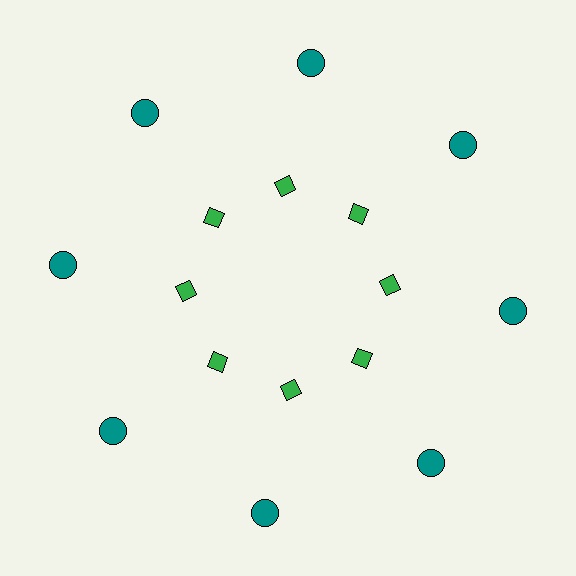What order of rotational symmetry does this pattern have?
This pattern has 8-fold rotational symmetry.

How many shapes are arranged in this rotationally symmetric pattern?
There are 16 shapes, arranged in 8 groups of 2.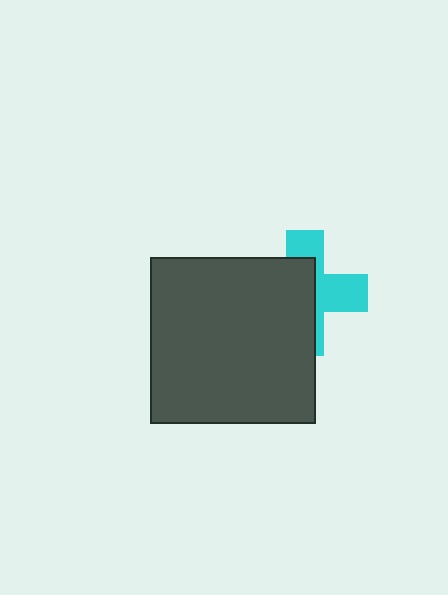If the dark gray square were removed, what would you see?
You would see the complete cyan cross.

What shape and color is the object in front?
The object in front is a dark gray square.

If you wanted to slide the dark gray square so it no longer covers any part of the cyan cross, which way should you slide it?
Slide it left — that is the most direct way to separate the two shapes.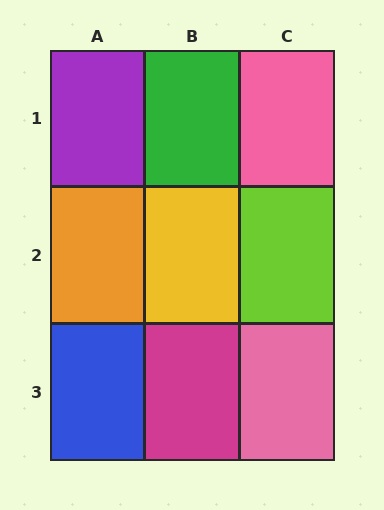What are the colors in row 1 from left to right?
Purple, green, pink.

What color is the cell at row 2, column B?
Yellow.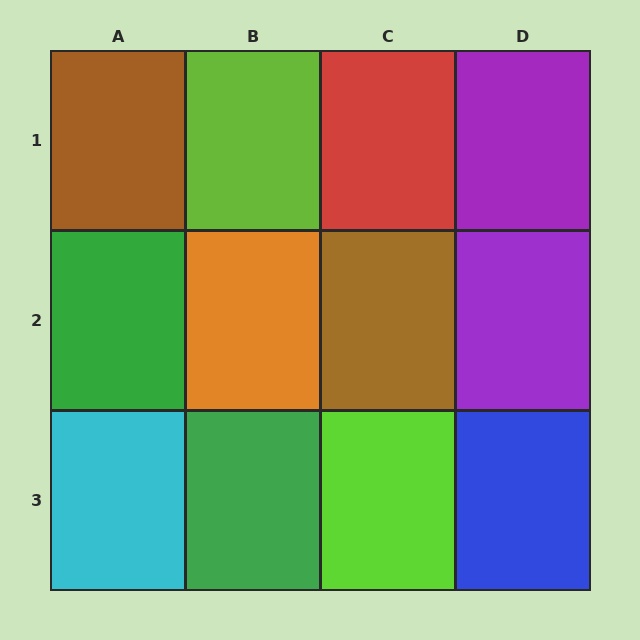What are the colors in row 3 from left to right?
Cyan, green, lime, blue.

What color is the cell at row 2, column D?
Purple.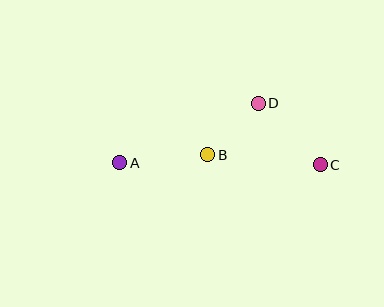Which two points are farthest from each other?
Points A and C are farthest from each other.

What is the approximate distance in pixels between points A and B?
The distance between A and B is approximately 89 pixels.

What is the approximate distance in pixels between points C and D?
The distance between C and D is approximately 87 pixels.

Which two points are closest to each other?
Points B and D are closest to each other.